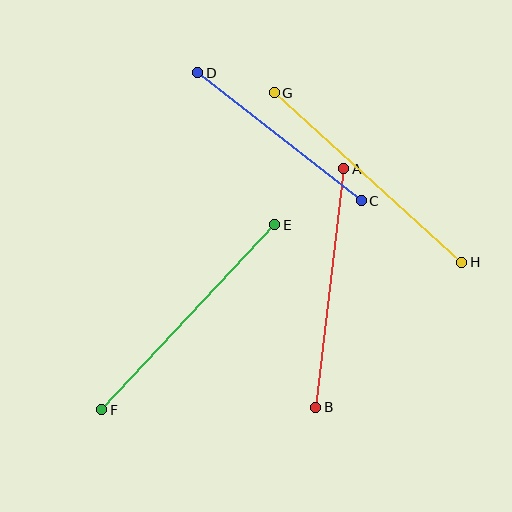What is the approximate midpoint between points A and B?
The midpoint is at approximately (330, 288) pixels.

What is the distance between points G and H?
The distance is approximately 253 pixels.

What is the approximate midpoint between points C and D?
The midpoint is at approximately (279, 137) pixels.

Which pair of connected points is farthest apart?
Points E and F are farthest apart.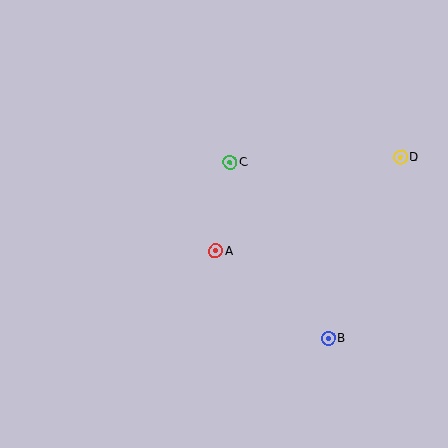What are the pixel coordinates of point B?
Point B is at (328, 338).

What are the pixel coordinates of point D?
Point D is at (401, 158).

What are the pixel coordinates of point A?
Point A is at (216, 251).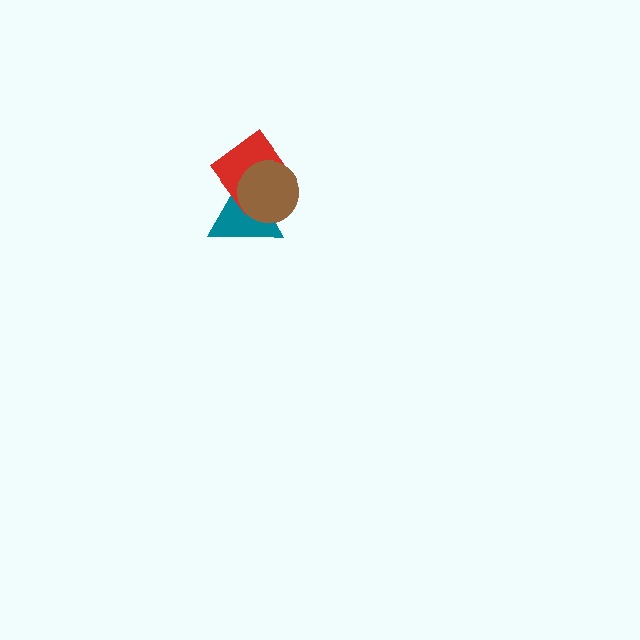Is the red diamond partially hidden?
Yes, it is partially covered by another shape.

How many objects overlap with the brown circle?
2 objects overlap with the brown circle.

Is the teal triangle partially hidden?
Yes, it is partially covered by another shape.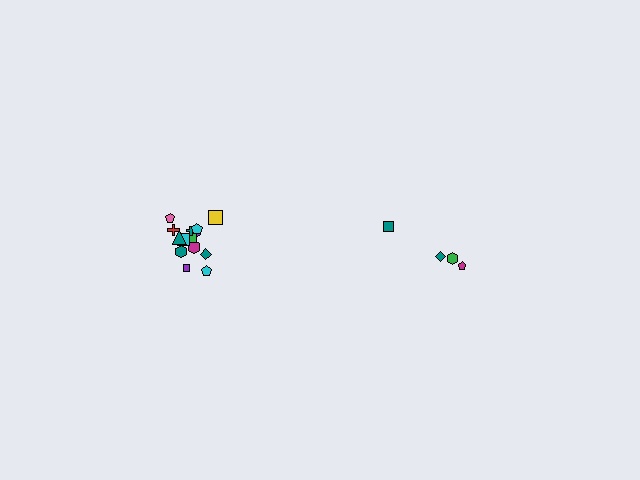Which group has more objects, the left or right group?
The left group.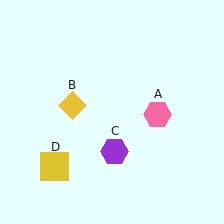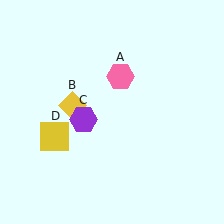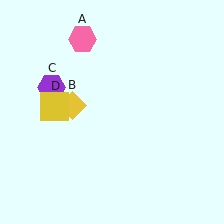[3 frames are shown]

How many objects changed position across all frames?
3 objects changed position: pink hexagon (object A), purple hexagon (object C), yellow square (object D).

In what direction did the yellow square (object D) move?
The yellow square (object D) moved up.